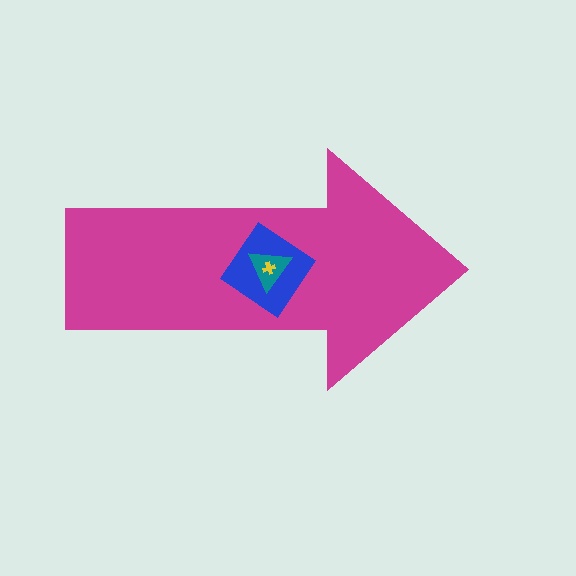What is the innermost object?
The yellow cross.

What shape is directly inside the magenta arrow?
The blue diamond.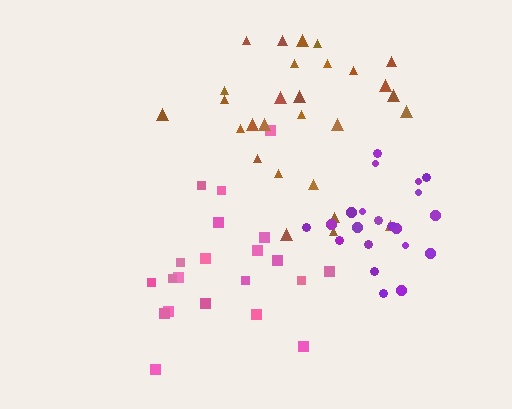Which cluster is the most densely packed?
Purple.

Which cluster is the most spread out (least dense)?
Pink.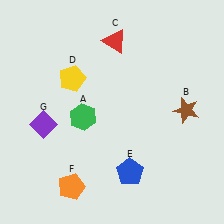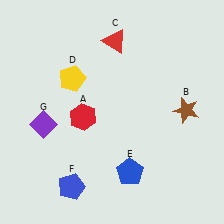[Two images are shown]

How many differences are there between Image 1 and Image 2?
There are 2 differences between the two images.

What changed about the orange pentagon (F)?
In Image 1, F is orange. In Image 2, it changed to blue.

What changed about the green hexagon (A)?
In Image 1, A is green. In Image 2, it changed to red.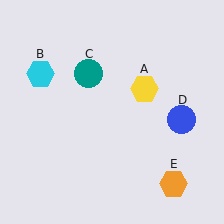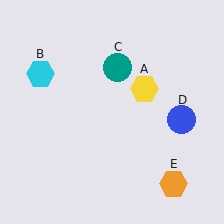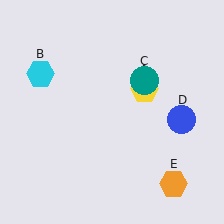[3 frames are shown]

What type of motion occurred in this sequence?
The teal circle (object C) rotated clockwise around the center of the scene.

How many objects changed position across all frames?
1 object changed position: teal circle (object C).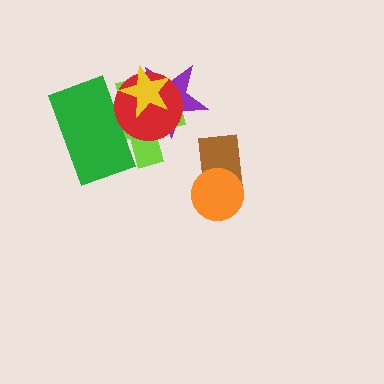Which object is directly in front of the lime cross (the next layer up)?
The green rectangle is directly in front of the lime cross.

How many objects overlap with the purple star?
3 objects overlap with the purple star.